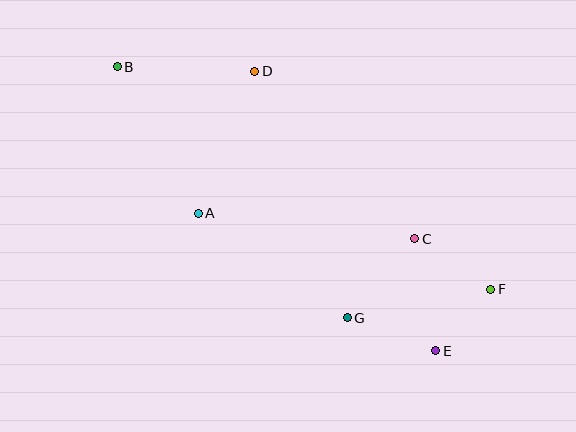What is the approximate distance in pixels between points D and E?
The distance between D and E is approximately 333 pixels.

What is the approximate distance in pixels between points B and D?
The distance between B and D is approximately 138 pixels.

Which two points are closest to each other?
Points E and F are closest to each other.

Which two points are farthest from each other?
Points B and F are farthest from each other.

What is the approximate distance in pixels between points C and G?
The distance between C and G is approximately 104 pixels.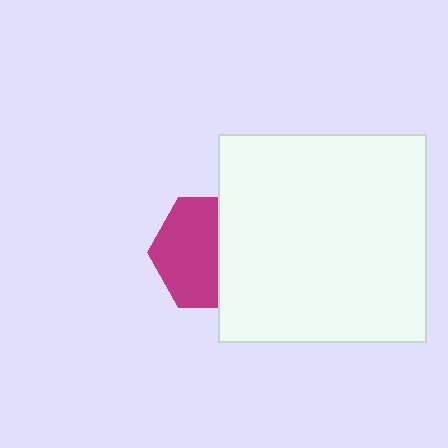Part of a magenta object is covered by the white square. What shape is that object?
It is a hexagon.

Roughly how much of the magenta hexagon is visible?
About half of it is visible (roughly 58%).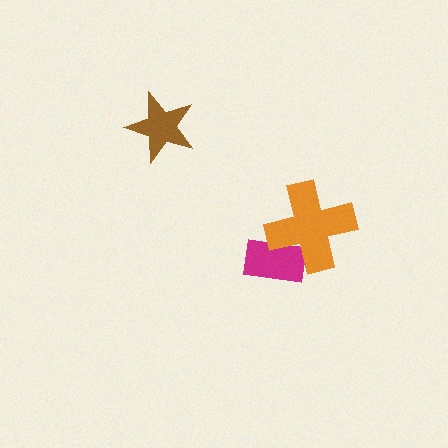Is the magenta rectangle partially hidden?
Yes, it is partially covered by another shape.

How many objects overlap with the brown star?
0 objects overlap with the brown star.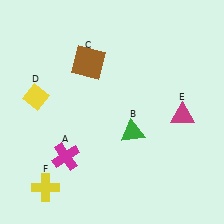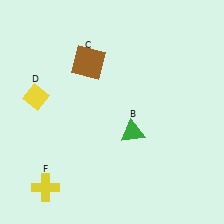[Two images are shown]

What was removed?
The magenta cross (A), the magenta triangle (E) were removed in Image 2.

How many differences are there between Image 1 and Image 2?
There are 2 differences between the two images.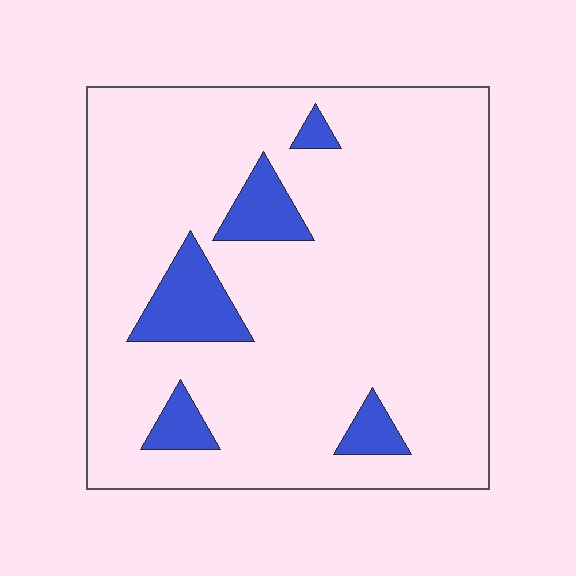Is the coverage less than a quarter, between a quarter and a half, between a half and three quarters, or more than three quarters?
Less than a quarter.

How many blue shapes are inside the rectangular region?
5.